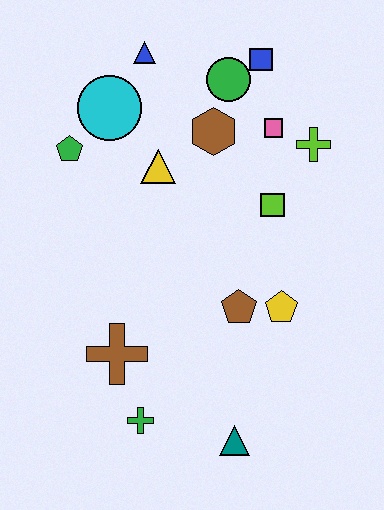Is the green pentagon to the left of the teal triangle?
Yes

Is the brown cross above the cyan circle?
No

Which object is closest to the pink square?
The lime cross is closest to the pink square.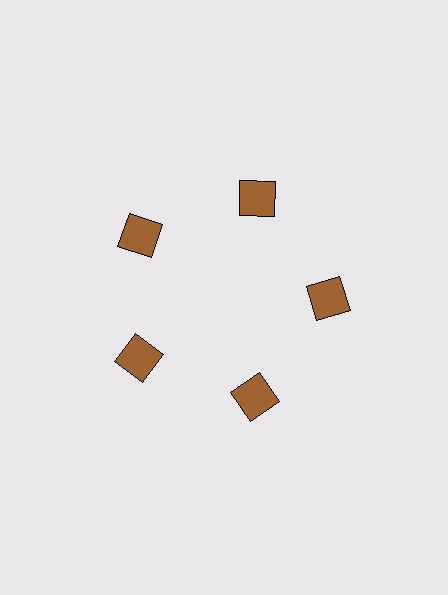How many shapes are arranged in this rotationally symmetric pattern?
There are 5 shapes, arranged in 5 groups of 1.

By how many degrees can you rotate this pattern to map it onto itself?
The pattern maps onto itself every 72 degrees of rotation.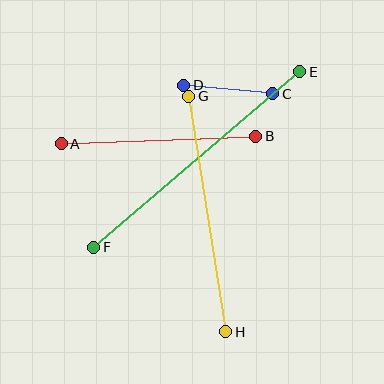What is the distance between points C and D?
The distance is approximately 89 pixels.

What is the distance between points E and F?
The distance is approximately 271 pixels.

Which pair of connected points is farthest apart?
Points E and F are farthest apart.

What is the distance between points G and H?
The distance is approximately 239 pixels.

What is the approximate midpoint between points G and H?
The midpoint is at approximately (207, 214) pixels.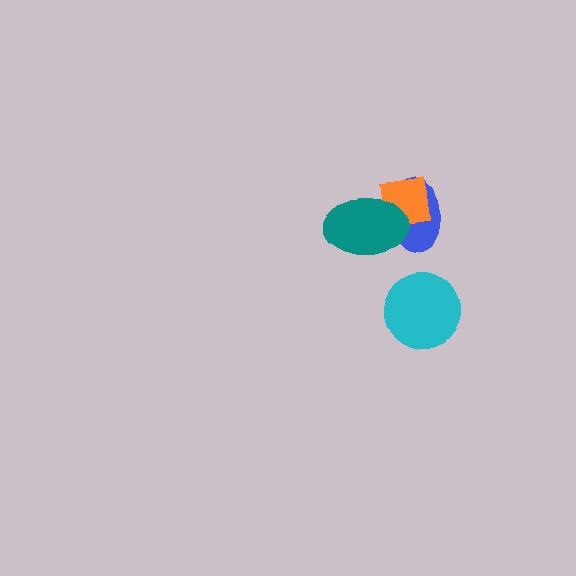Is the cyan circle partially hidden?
No, no other shape covers it.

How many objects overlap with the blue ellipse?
2 objects overlap with the blue ellipse.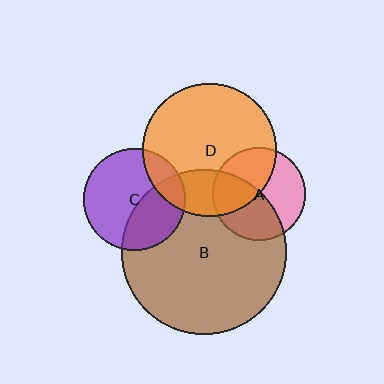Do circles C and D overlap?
Yes.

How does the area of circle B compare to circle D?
Approximately 1.5 times.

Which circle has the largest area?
Circle B (brown).